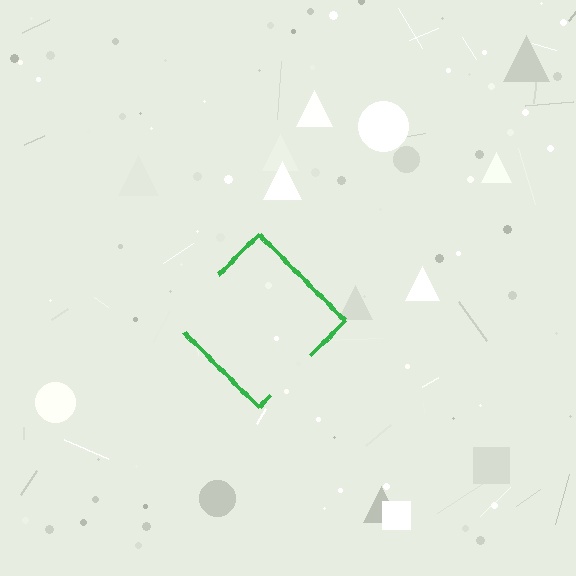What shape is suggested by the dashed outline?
The dashed outline suggests a diamond.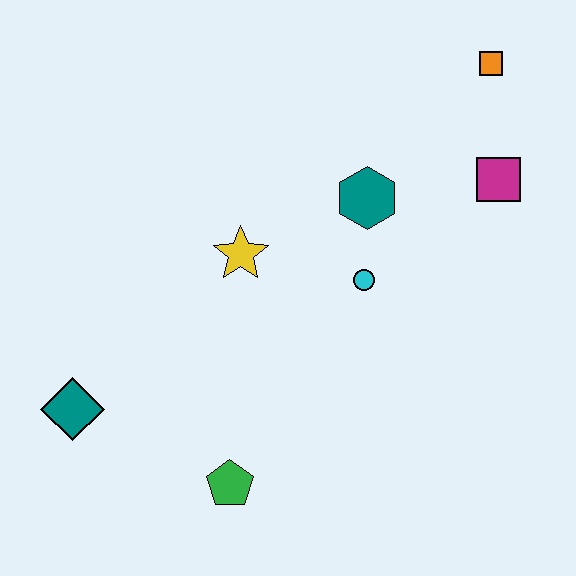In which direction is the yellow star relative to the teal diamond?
The yellow star is to the right of the teal diamond.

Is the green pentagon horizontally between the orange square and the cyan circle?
No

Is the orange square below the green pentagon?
No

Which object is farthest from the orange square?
The teal diamond is farthest from the orange square.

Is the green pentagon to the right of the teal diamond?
Yes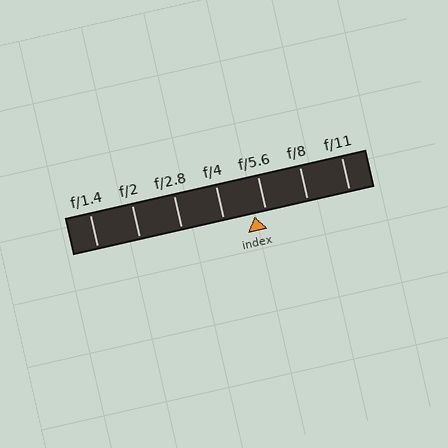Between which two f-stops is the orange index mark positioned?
The index mark is between f/4 and f/5.6.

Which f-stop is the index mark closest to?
The index mark is closest to f/5.6.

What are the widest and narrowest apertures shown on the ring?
The widest aperture shown is f/1.4 and the narrowest is f/11.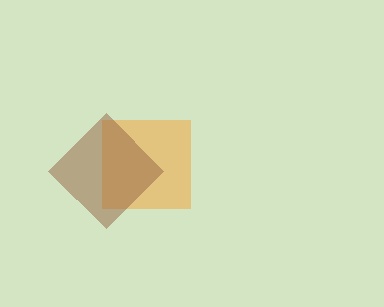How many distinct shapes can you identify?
There are 2 distinct shapes: an orange square, a brown diamond.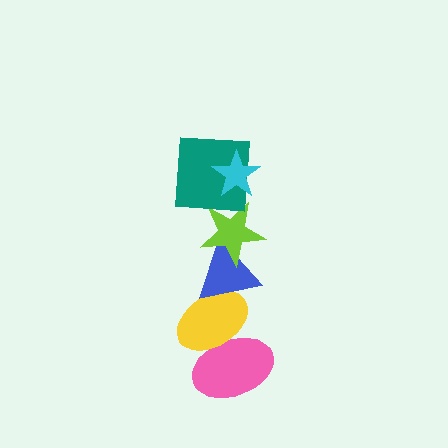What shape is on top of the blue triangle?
The lime star is on top of the blue triangle.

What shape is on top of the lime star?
The teal square is on top of the lime star.